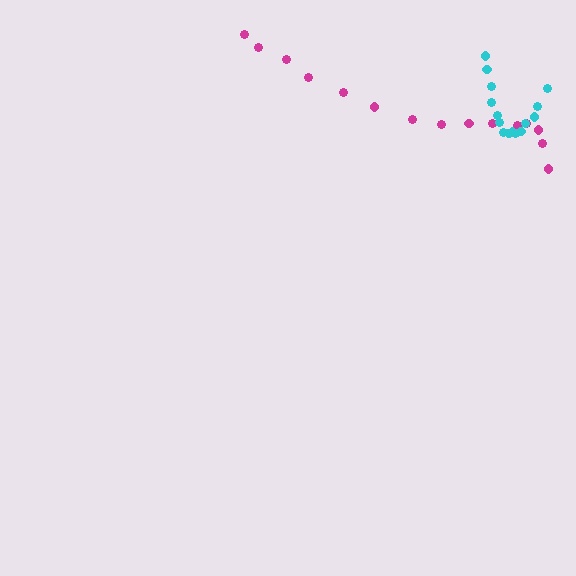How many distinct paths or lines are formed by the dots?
There are 2 distinct paths.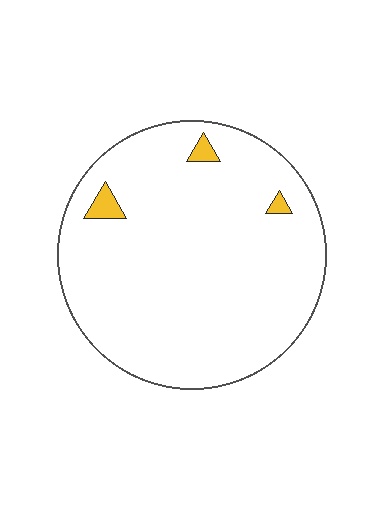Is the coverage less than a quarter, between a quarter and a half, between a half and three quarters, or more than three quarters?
Less than a quarter.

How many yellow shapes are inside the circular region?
3.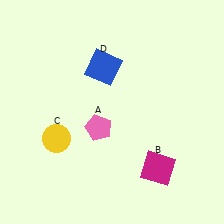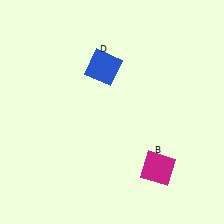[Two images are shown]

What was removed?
The yellow circle (C), the pink pentagon (A) were removed in Image 2.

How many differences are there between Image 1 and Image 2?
There are 2 differences between the two images.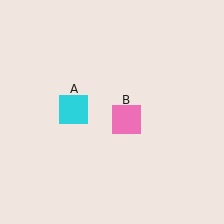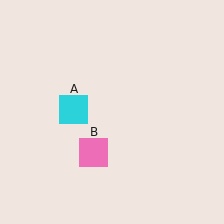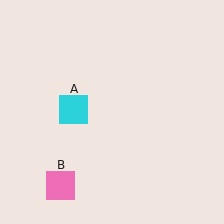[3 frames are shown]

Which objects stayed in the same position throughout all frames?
Cyan square (object A) remained stationary.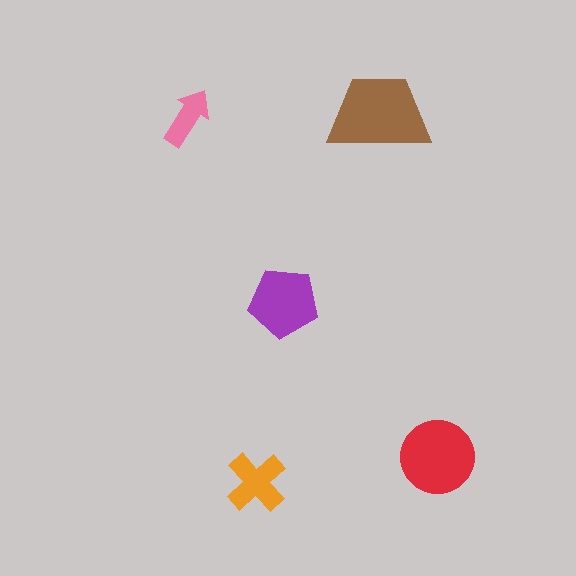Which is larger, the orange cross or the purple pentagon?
The purple pentagon.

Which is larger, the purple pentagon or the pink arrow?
The purple pentagon.